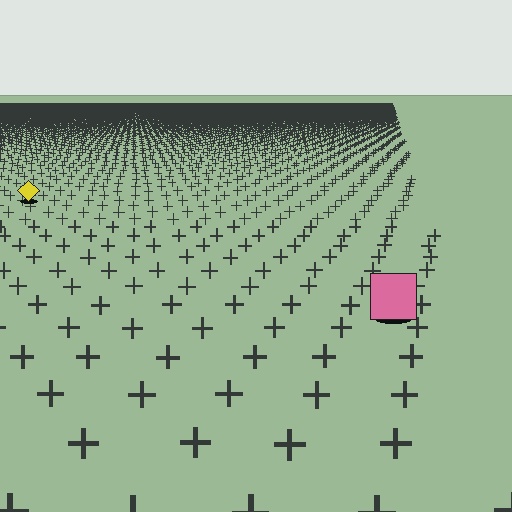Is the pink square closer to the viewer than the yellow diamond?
Yes. The pink square is closer — you can tell from the texture gradient: the ground texture is coarser near it.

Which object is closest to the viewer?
The pink square is closest. The texture marks near it are larger and more spread out.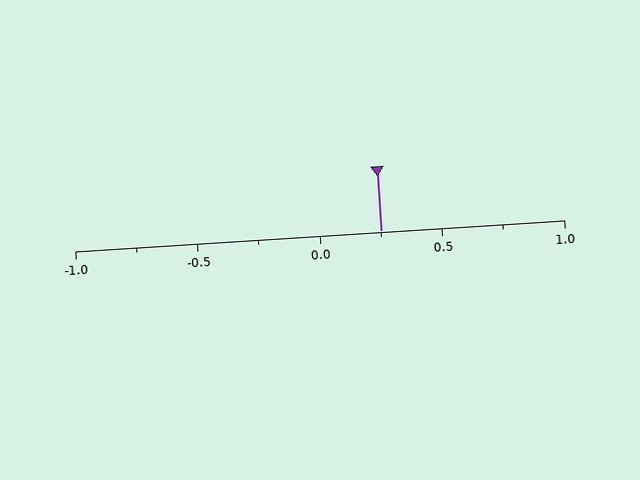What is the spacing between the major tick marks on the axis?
The major ticks are spaced 0.5 apart.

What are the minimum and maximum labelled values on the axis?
The axis runs from -1.0 to 1.0.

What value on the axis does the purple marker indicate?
The marker indicates approximately 0.25.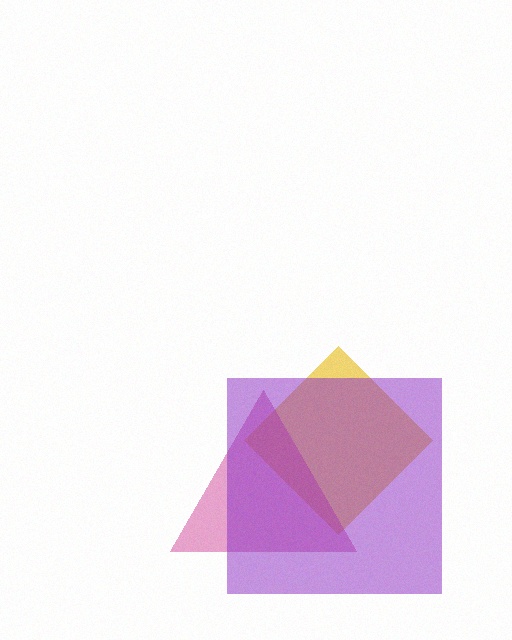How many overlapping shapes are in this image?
There are 3 overlapping shapes in the image.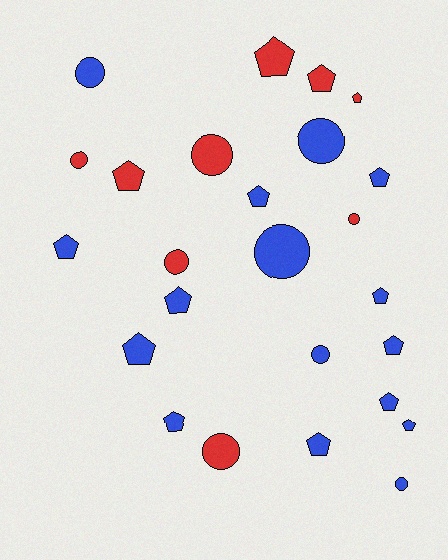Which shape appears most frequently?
Pentagon, with 15 objects.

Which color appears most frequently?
Blue, with 16 objects.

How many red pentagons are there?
There are 4 red pentagons.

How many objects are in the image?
There are 25 objects.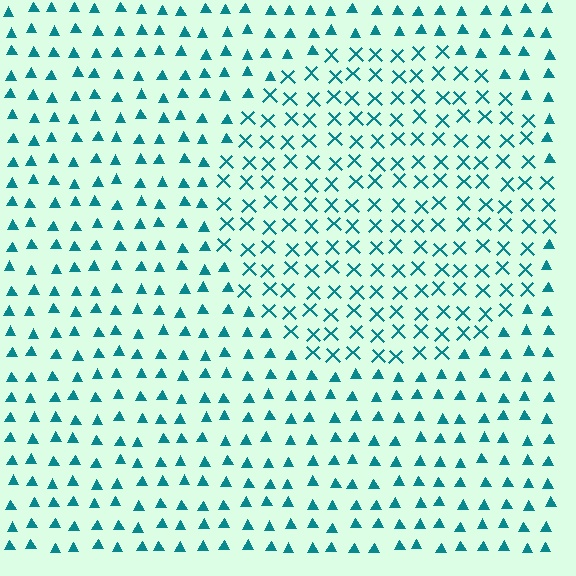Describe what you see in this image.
The image is filled with small teal elements arranged in a uniform grid. A circle-shaped region contains X marks, while the surrounding area contains triangles. The boundary is defined purely by the change in element shape.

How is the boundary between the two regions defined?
The boundary is defined by a change in element shape: X marks inside vs. triangles outside. All elements share the same color and spacing.